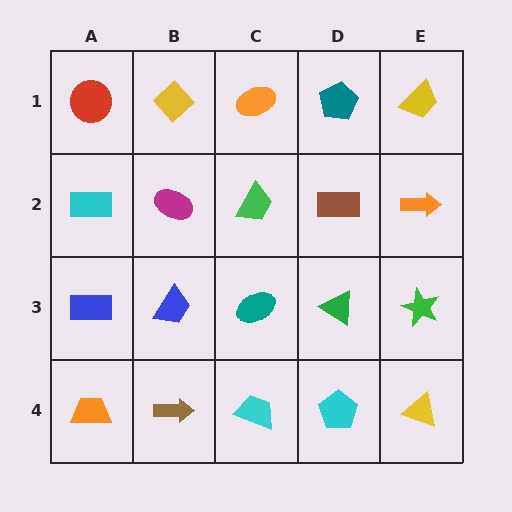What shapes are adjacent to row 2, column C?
An orange ellipse (row 1, column C), a teal ellipse (row 3, column C), a magenta ellipse (row 2, column B), a brown rectangle (row 2, column D).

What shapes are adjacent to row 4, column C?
A teal ellipse (row 3, column C), a brown arrow (row 4, column B), a cyan pentagon (row 4, column D).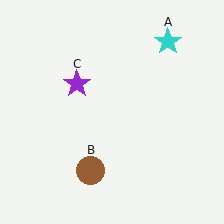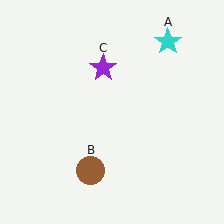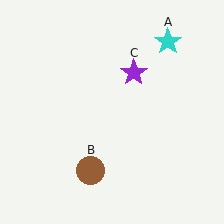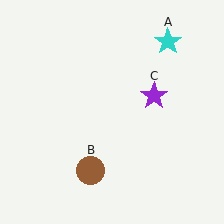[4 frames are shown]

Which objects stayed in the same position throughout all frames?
Cyan star (object A) and brown circle (object B) remained stationary.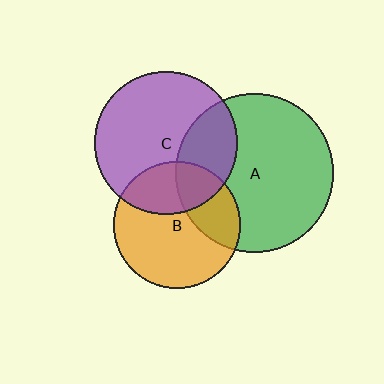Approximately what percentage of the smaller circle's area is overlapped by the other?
Approximately 30%.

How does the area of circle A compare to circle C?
Approximately 1.2 times.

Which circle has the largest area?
Circle A (green).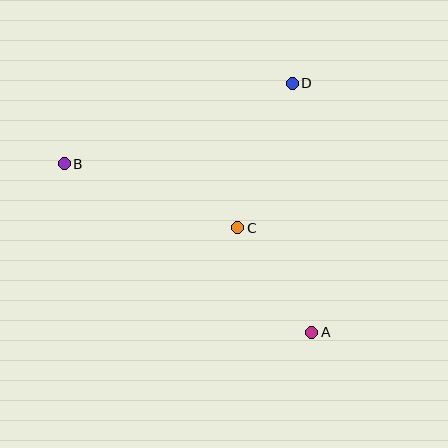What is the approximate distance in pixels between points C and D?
The distance between C and D is approximately 155 pixels.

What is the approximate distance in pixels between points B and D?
The distance between B and D is approximately 242 pixels.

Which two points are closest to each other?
Points A and C are closest to each other.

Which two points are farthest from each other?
Points A and B are farthest from each other.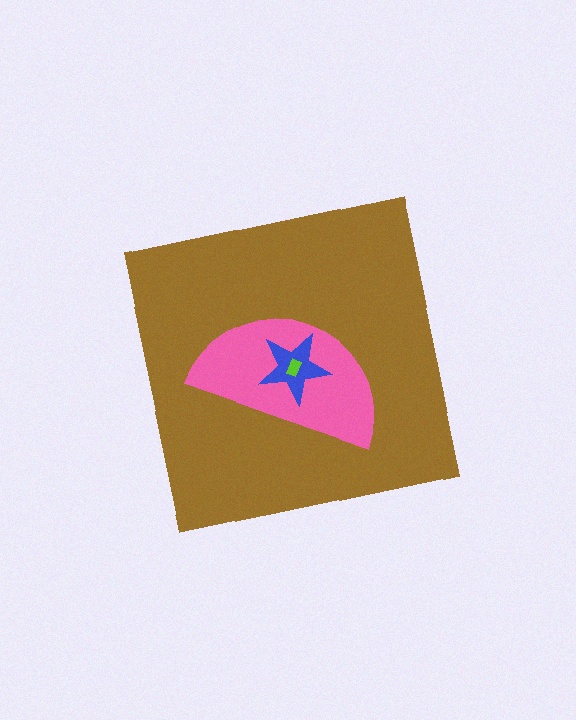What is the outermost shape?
The brown square.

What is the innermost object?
The lime rectangle.